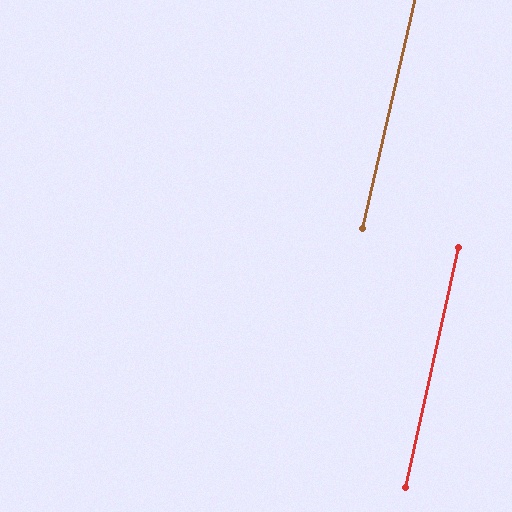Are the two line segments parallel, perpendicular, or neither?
Parallel — their directions differ by only 0.3°.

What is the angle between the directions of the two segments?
Approximately 0 degrees.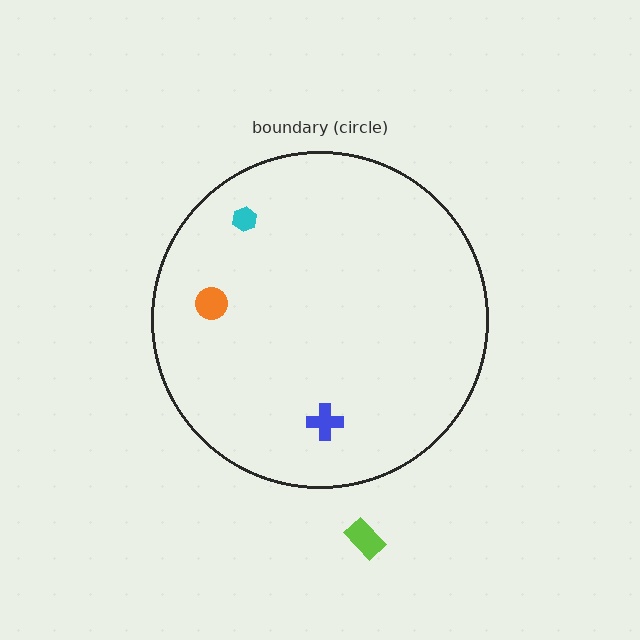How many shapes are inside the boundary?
3 inside, 1 outside.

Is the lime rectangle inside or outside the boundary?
Outside.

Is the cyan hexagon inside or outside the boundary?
Inside.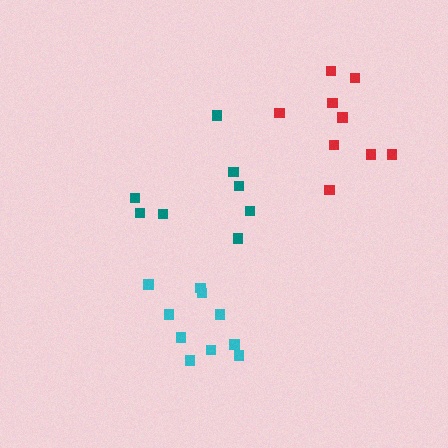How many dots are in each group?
Group 1: 8 dots, Group 2: 10 dots, Group 3: 9 dots (27 total).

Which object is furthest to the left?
The teal cluster is leftmost.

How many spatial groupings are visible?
There are 3 spatial groupings.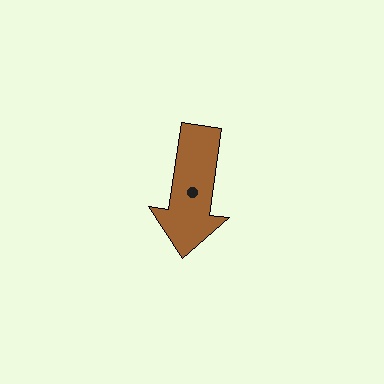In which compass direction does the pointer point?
South.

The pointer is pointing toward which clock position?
Roughly 6 o'clock.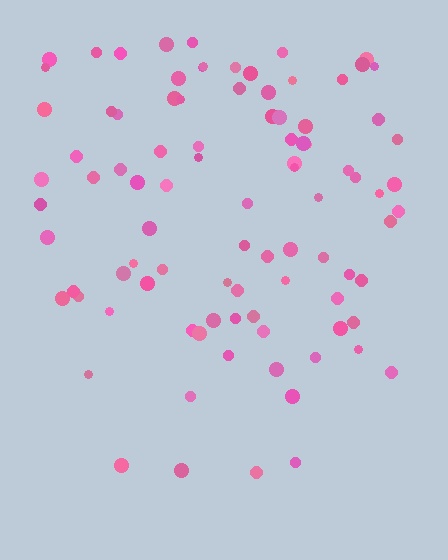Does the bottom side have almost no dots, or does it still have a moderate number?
Still a moderate number, just noticeably fewer than the top.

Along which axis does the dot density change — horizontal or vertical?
Vertical.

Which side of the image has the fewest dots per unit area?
The bottom.